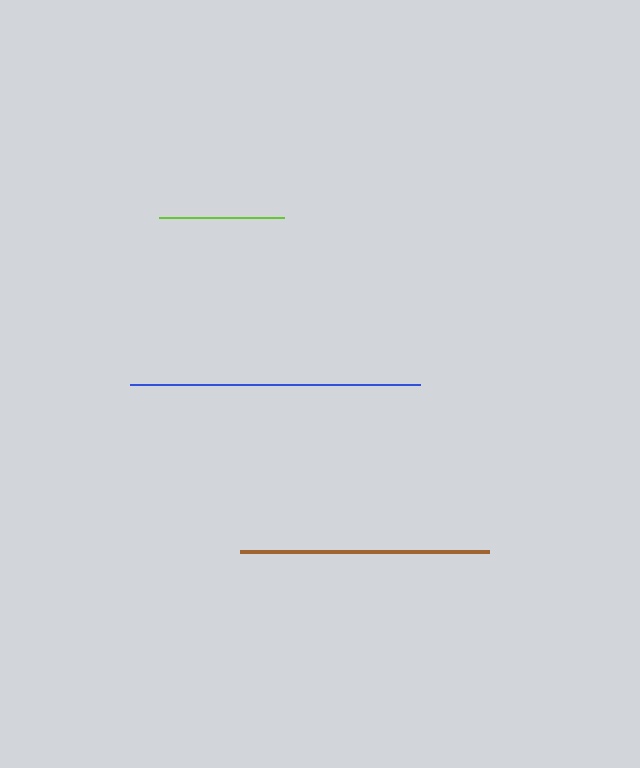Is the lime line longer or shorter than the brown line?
The brown line is longer than the lime line.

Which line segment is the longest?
The blue line is the longest at approximately 290 pixels.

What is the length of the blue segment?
The blue segment is approximately 290 pixels long.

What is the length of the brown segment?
The brown segment is approximately 249 pixels long.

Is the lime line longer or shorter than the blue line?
The blue line is longer than the lime line.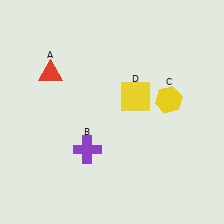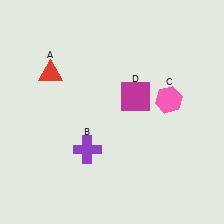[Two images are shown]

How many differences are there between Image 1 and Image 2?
There are 2 differences between the two images.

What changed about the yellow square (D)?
In Image 1, D is yellow. In Image 2, it changed to magenta.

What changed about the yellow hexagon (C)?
In Image 1, C is yellow. In Image 2, it changed to pink.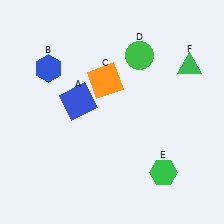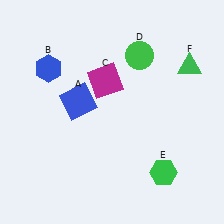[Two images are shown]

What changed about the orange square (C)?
In Image 1, C is orange. In Image 2, it changed to magenta.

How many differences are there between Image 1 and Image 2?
There is 1 difference between the two images.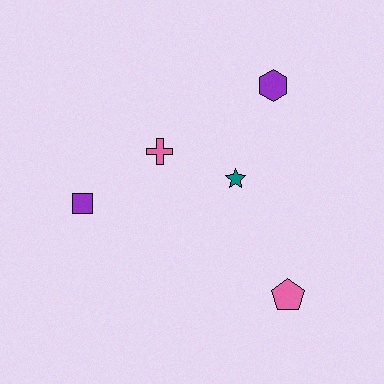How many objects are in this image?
There are 5 objects.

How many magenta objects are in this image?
There are no magenta objects.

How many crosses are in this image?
There is 1 cross.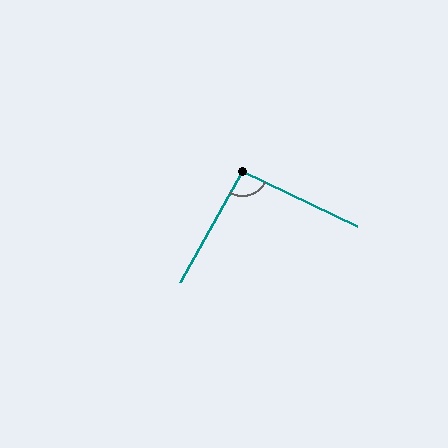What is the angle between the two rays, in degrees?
Approximately 93 degrees.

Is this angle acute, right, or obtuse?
It is approximately a right angle.